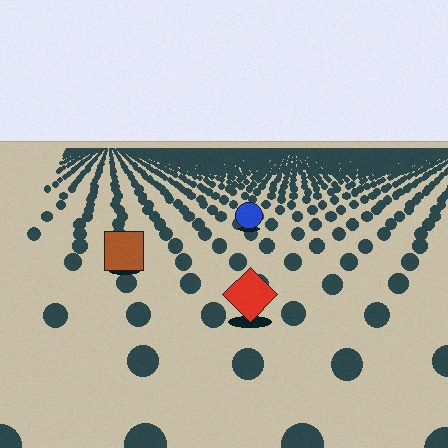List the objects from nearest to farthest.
From nearest to farthest: the red diamond, the brown square, the blue circle.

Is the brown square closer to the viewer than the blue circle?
Yes. The brown square is closer — you can tell from the texture gradient: the ground texture is coarser near it.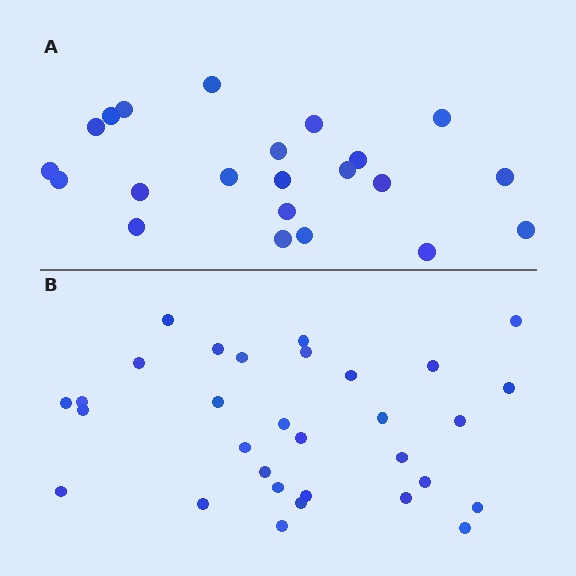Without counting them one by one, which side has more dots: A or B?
Region B (the bottom region) has more dots.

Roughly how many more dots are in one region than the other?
Region B has roughly 8 or so more dots than region A.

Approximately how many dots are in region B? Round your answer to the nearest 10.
About 30 dots. (The exact count is 31, which rounds to 30.)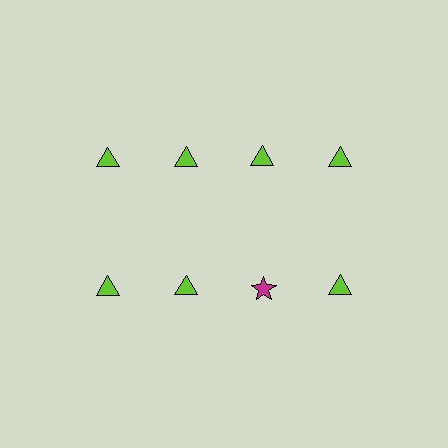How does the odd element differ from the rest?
It differs in both color (magenta instead of lime) and shape (star instead of triangle).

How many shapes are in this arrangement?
There are 8 shapes arranged in a grid pattern.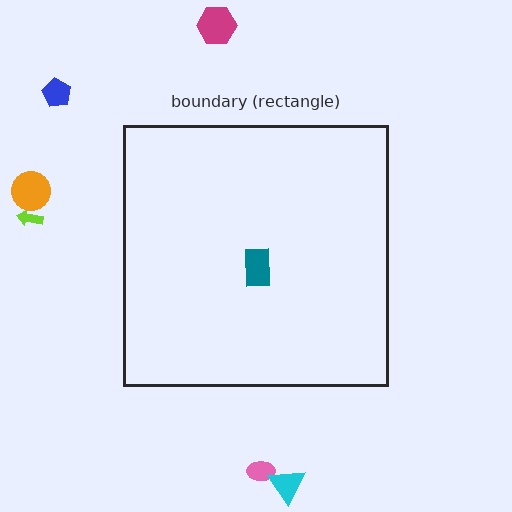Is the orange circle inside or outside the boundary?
Outside.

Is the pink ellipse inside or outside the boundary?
Outside.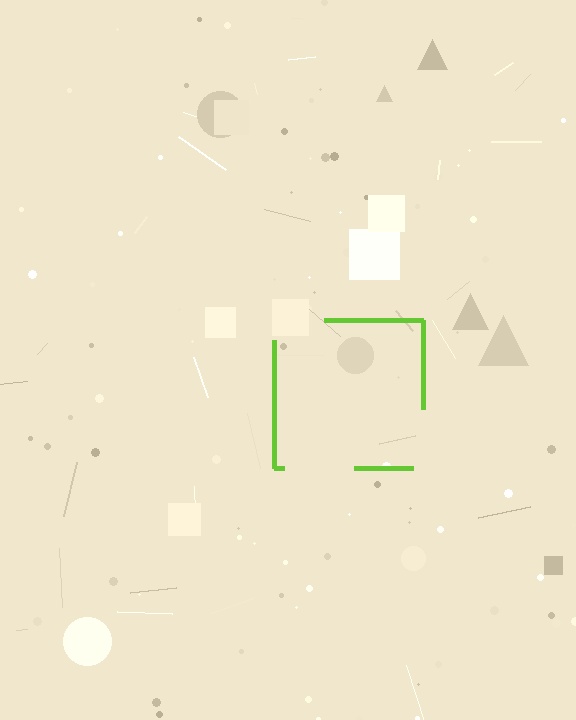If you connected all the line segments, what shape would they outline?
They would outline a square.